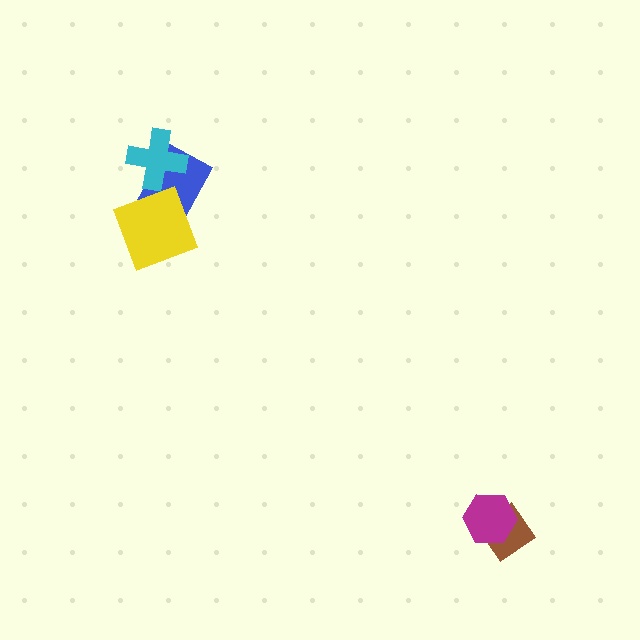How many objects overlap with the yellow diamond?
2 objects overlap with the yellow diamond.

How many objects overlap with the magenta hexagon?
1 object overlaps with the magenta hexagon.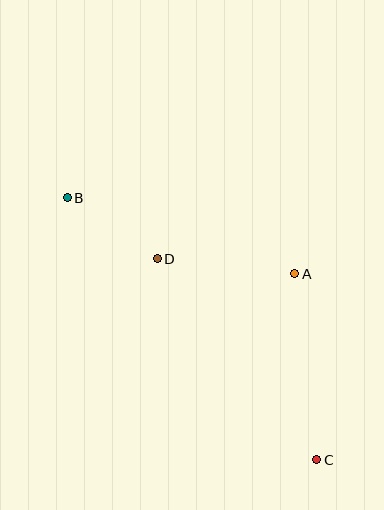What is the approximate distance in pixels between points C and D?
The distance between C and D is approximately 257 pixels.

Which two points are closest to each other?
Points B and D are closest to each other.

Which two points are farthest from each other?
Points B and C are farthest from each other.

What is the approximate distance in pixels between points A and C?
The distance between A and C is approximately 188 pixels.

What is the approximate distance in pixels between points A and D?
The distance between A and D is approximately 138 pixels.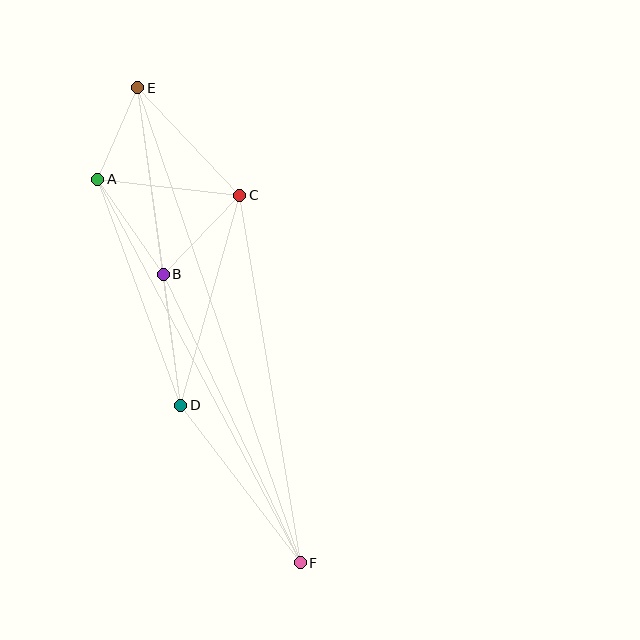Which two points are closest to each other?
Points A and E are closest to each other.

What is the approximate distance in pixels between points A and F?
The distance between A and F is approximately 434 pixels.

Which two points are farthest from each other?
Points E and F are farthest from each other.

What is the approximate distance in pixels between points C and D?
The distance between C and D is approximately 218 pixels.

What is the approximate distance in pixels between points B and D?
The distance between B and D is approximately 132 pixels.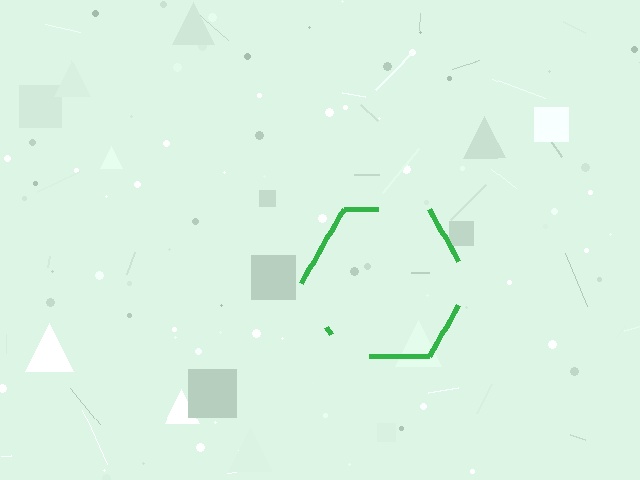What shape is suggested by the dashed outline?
The dashed outline suggests a hexagon.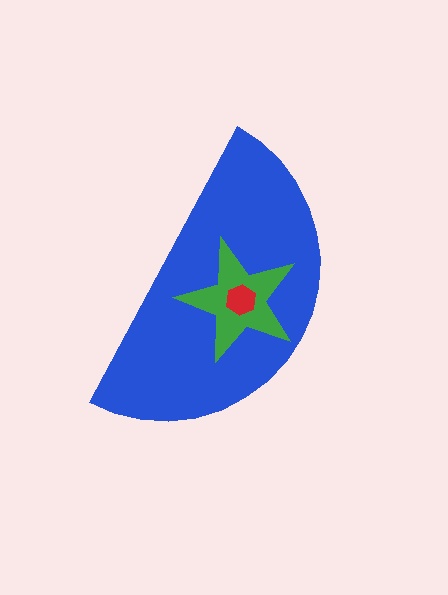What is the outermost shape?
The blue semicircle.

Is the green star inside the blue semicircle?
Yes.